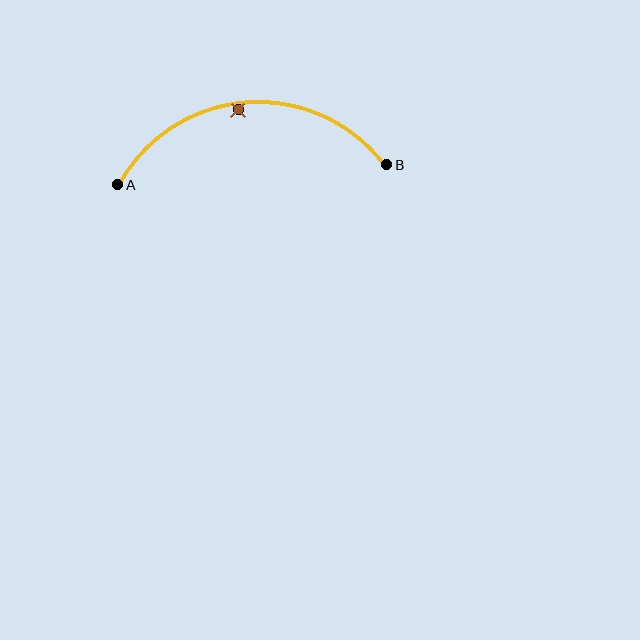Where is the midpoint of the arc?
The arc midpoint is the point on the curve farthest from the straight line joining A and B. It sits above that line.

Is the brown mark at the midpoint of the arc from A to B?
No — the brown mark does not lie on the arc at all. It sits slightly inside the curve.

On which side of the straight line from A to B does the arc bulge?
The arc bulges above the straight line connecting A and B.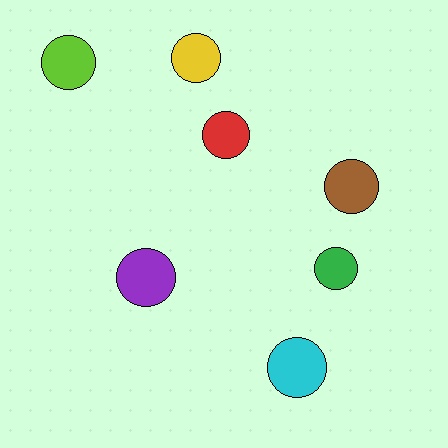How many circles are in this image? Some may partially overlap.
There are 7 circles.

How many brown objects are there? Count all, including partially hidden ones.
There is 1 brown object.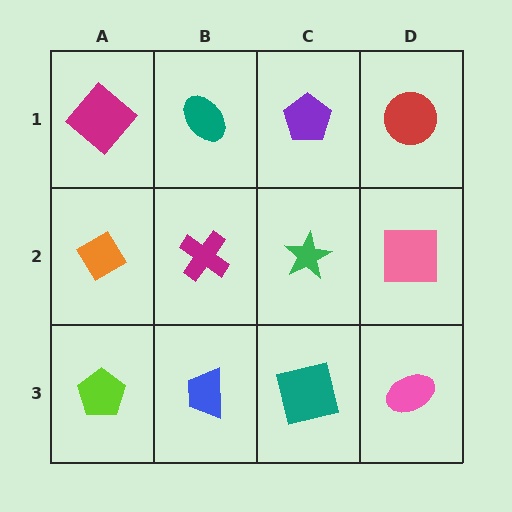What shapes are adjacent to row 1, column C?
A green star (row 2, column C), a teal ellipse (row 1, column B), a red circle (row 1, column D).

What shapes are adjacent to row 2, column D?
A red circle (row 1, column D), a pink ellipse (row 3, column D), a green star (row 2, column C).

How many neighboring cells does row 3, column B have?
3.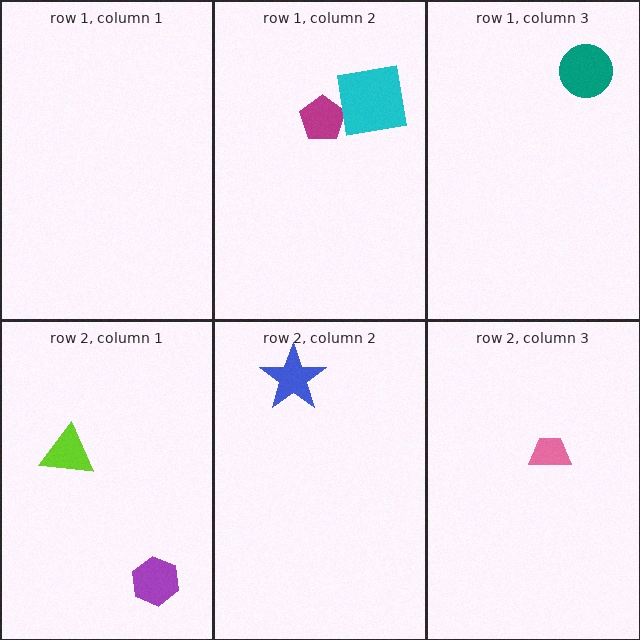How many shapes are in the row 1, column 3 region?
1.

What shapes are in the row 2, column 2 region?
The blue star.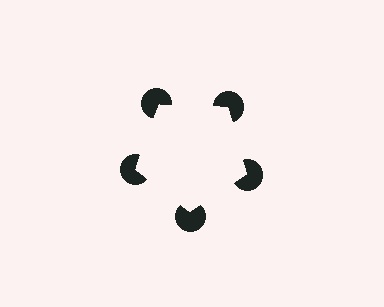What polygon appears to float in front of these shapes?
An illusory pentagon — its edges are inferred from the aligned wedge cuts in the pac-man discs, not physically drawn.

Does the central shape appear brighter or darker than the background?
It typically appears slightly brighter than the background, even though no actual brightness change is drawn.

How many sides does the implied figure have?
5 sides.